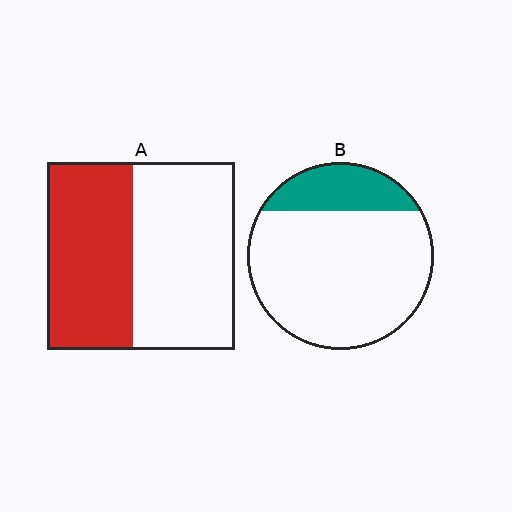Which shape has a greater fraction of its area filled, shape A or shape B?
Shape A.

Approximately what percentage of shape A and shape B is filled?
A is approximately 45% and B is approximately 20%.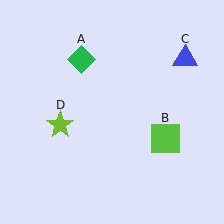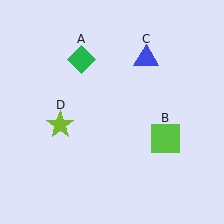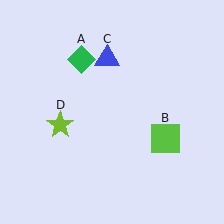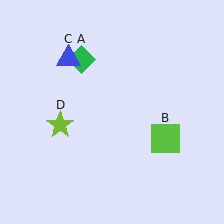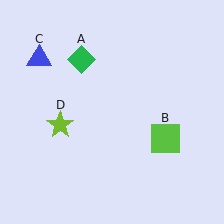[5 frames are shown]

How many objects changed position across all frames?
1 object changed position: blue triangle (object C).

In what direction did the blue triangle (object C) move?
The blue triangle (object C) moved left.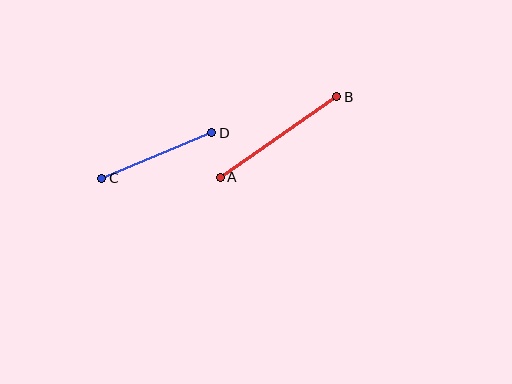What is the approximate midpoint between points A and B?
The midpoint is at approximately (278, 137) pixels.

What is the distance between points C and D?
The distance is approximately 119 pixels.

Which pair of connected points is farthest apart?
Points A and B are farthest apart.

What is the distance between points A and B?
The distance is approximately 141 pixels.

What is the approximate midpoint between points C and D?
The midpoint is at approximately (157, 156) pixels.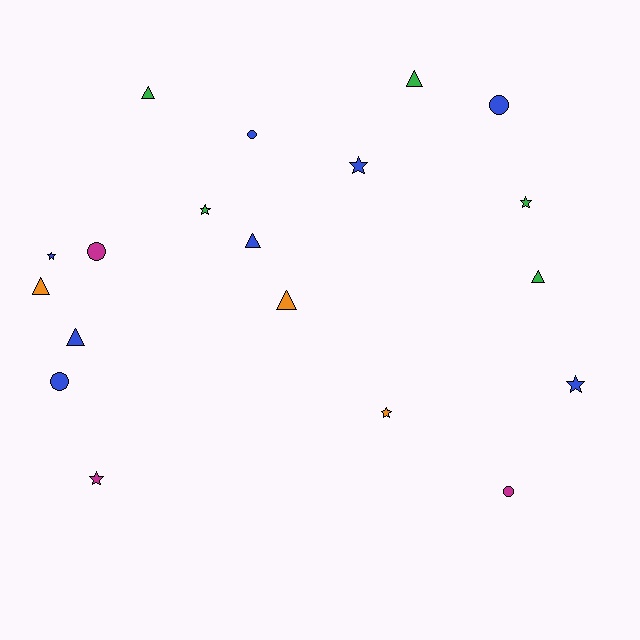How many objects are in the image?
There are 19 objects.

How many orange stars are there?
There is 1 orange star.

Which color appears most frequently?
Blue, with 8 objects.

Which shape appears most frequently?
Triangle, with 7 objects.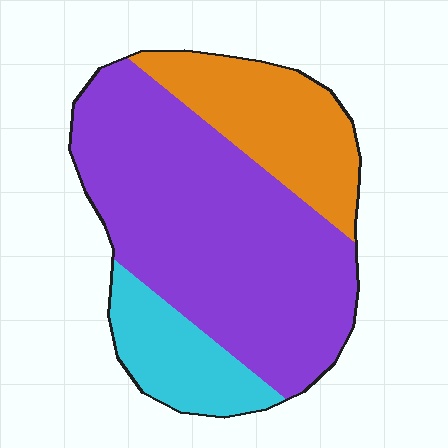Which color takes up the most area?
Purple, at roughly 60%.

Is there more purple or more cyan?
Purple.